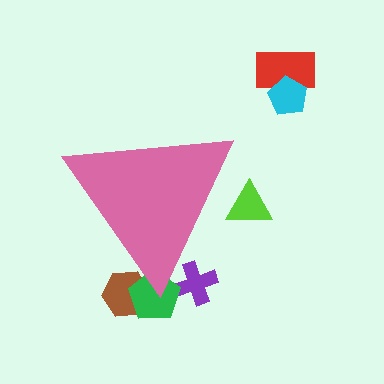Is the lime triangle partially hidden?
Yes, the lime triangle is partially hidden behind the pink triangle.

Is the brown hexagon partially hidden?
Yes, the brown hexagon is partially hidden behind the pink triangle.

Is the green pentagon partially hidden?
Yes, the green pentagon is partially hidden behind the pink triangle.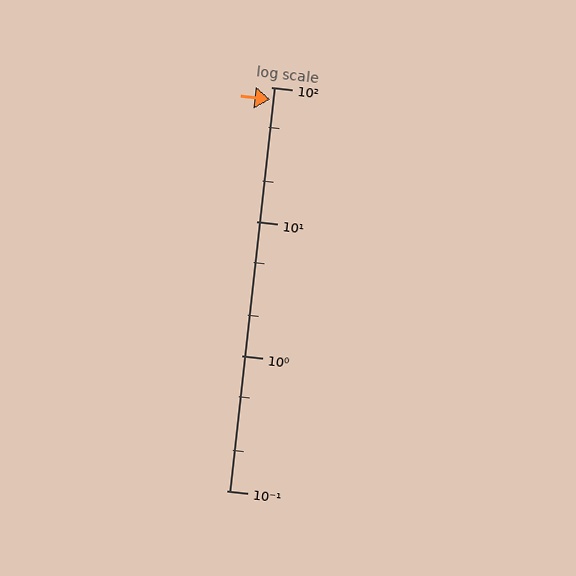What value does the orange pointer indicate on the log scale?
The pointer indicates approximately 81.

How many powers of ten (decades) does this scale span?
The scale spans 3 decades, from 0.1 to 100.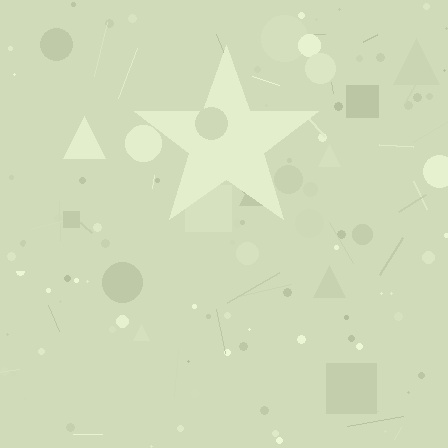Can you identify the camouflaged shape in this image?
The camouflaged shape is a star.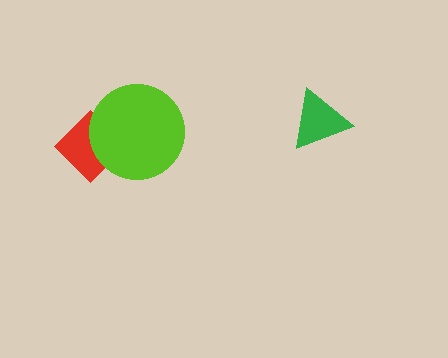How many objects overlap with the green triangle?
0 objects overlap with the green triangle.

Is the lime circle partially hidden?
No, no other shape covers it.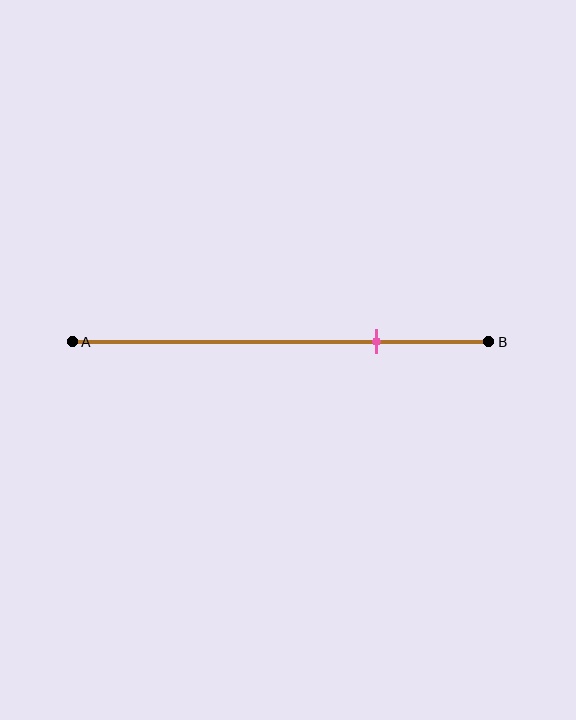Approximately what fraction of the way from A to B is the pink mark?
The pink mark is approximately 75% of the way from A to B.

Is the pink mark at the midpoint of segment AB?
No, the mark is at about 75% from A, not at the 50% midpoint.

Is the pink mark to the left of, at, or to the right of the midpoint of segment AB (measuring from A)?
The pink mark is to the right of the midpoint of segment AB.